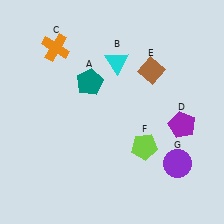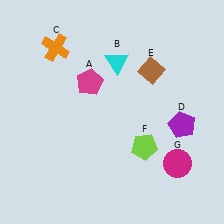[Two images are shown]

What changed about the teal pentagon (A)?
In Image 1, A is teal. In Image 2, it changed to magenta.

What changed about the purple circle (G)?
In Image 1, G is purple. In Image 2, it changed to magenta.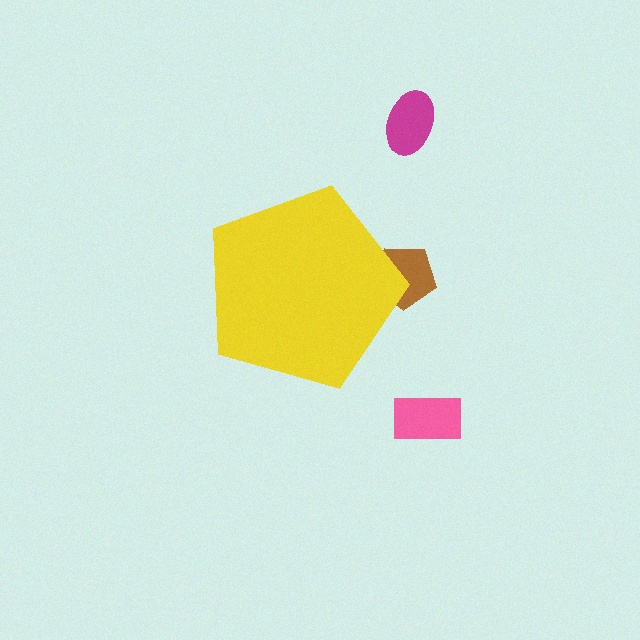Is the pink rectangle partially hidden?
No, the pink rectangle is fully visible.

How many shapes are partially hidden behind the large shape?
1 shape is partially hidden.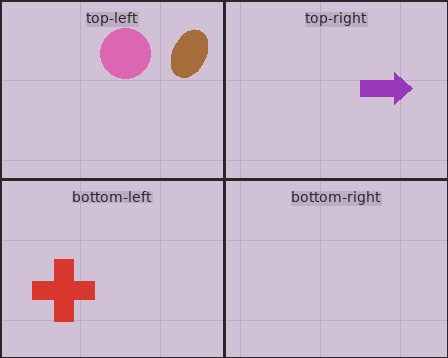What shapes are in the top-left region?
The pink circle, the brown ellipse.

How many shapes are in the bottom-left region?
1.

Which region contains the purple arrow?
The top-right region.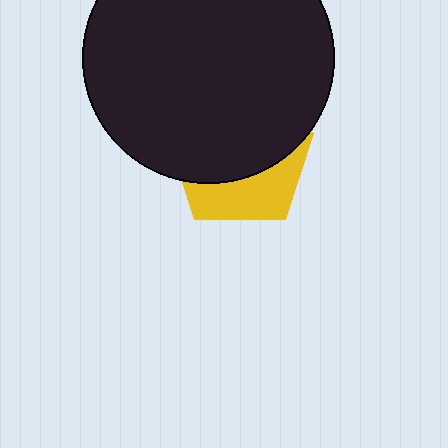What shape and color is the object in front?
The object in front is a black circle.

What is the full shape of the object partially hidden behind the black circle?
The partially hidden object is a yellow pentagon.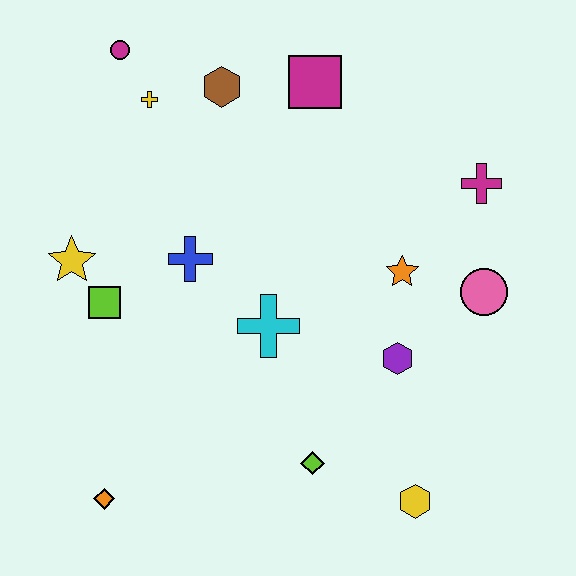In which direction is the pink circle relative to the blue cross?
The pink circle is to the right of the blue cross.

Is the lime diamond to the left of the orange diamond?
No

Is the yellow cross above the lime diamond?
Yes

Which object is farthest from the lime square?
The magenta cross is farthest from the lime square.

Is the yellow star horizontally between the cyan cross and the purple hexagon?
No